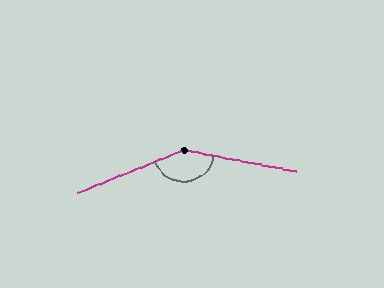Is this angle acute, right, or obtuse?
It is obtuse.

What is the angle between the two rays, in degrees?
Approximately 147 degrees.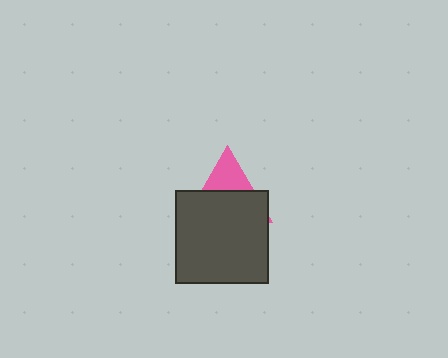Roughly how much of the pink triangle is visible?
A small part of it is visible (roughly 33%).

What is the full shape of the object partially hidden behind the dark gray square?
The partially hidden object is a pink triangle.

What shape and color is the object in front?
The object in front is a dark gray square.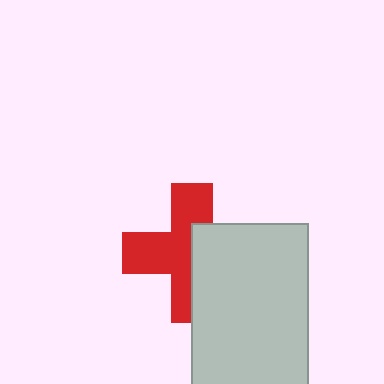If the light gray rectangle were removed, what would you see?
You would see the complete red cross.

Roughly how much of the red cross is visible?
About half of it is visible (roughly 58%).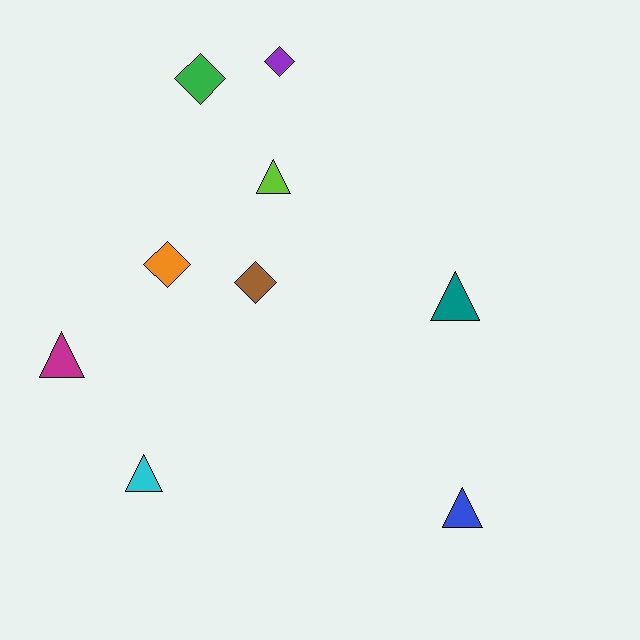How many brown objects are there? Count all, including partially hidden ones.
There is 1 brown object.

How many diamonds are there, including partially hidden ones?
There are 4 diamonds.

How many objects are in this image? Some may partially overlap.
There are 9 objects.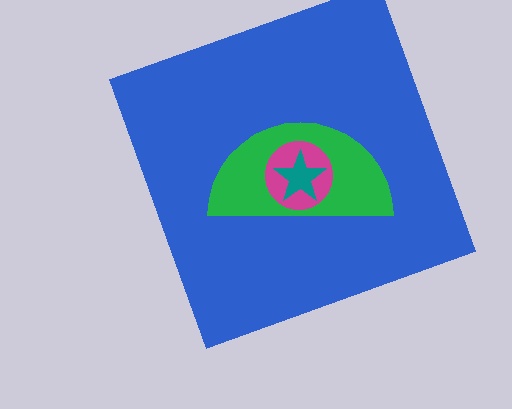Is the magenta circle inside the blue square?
Yes.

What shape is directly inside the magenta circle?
The teal star.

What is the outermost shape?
The blue square.